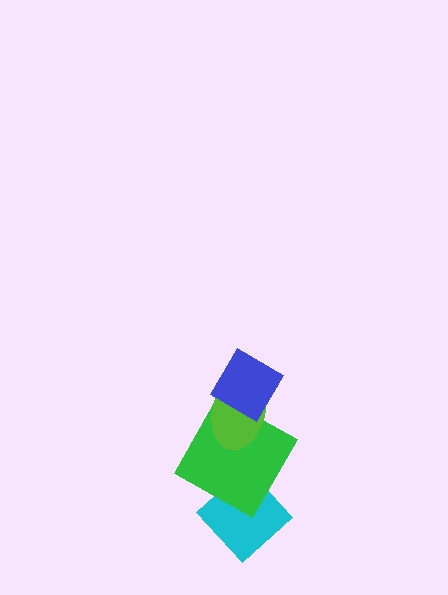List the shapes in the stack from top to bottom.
From top to bottom: the blue diamond, the lime ellipse, the green square, the cyan diamond.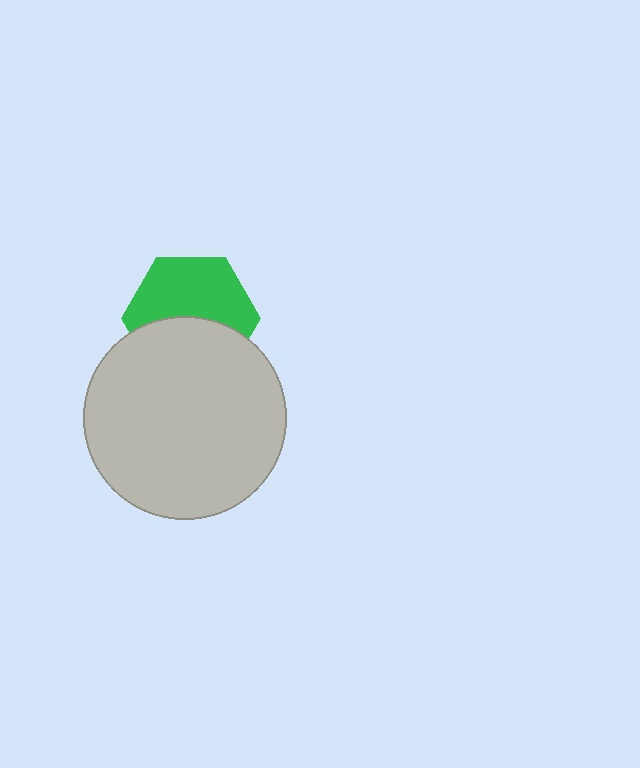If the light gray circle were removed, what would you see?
You would see the complete green hexagon.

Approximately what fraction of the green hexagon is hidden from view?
Roughly 45% of the green hexagon is hidden behind the light gray circle.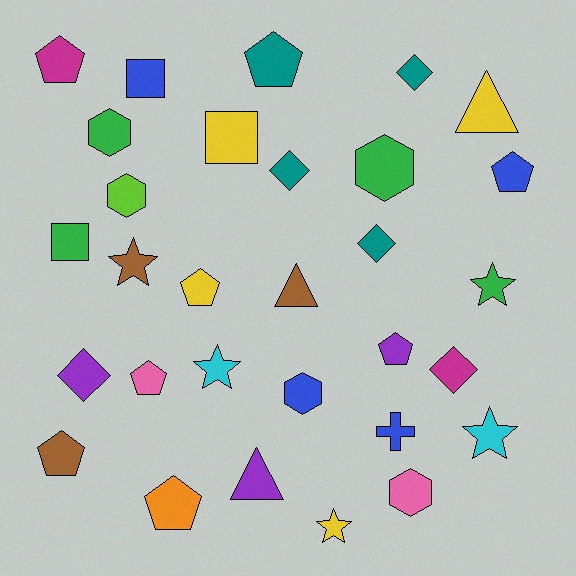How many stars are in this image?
There are 5 stars.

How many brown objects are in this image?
There are 3 brown objects.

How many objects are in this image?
There are 30 objects.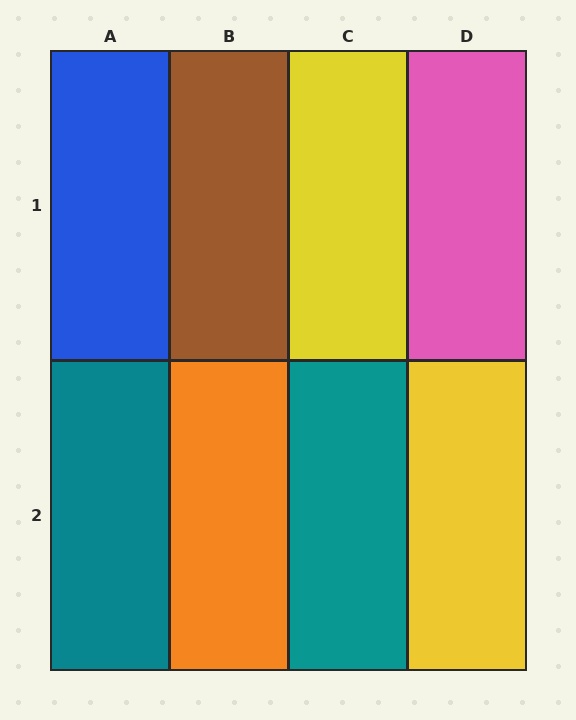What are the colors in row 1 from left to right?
Blue, brown, yellow, pink.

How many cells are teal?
2 cells are teal.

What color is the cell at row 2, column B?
Orange.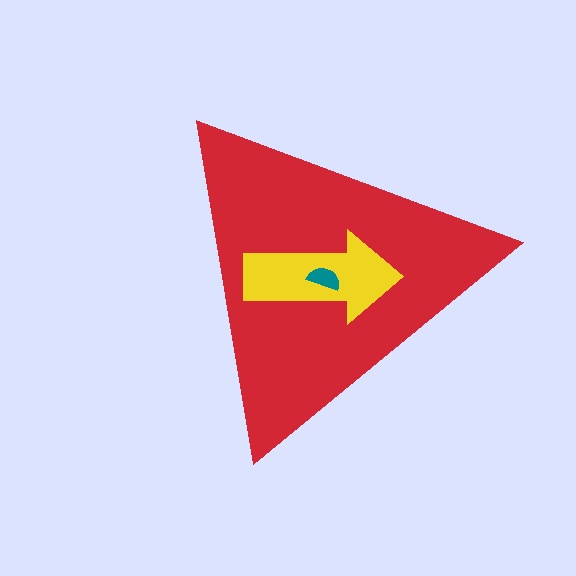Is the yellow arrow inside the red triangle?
Yes.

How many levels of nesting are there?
3.